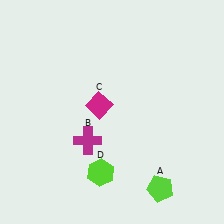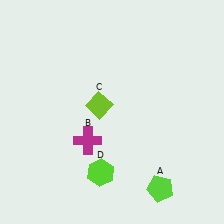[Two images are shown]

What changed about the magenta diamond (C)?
In Image 1, C is magenta. In Image 2, it changed to lime.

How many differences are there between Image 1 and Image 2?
There is 1 difference between the two images.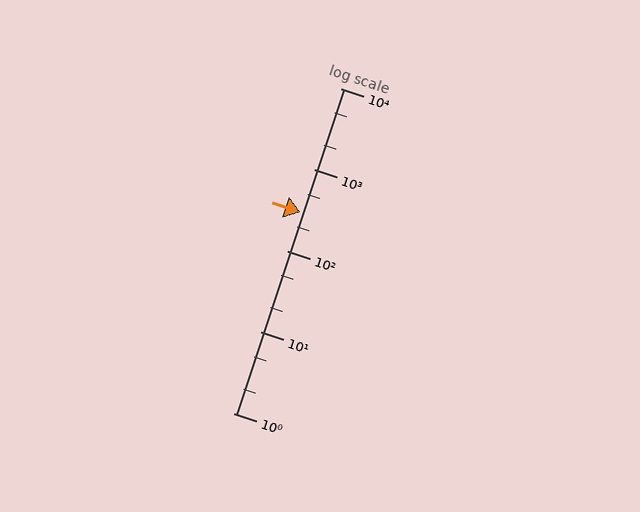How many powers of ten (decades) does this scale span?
The scale spans 4 decades, from 1 to 10000.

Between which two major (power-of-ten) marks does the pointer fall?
The pointer is between 100 and 1000.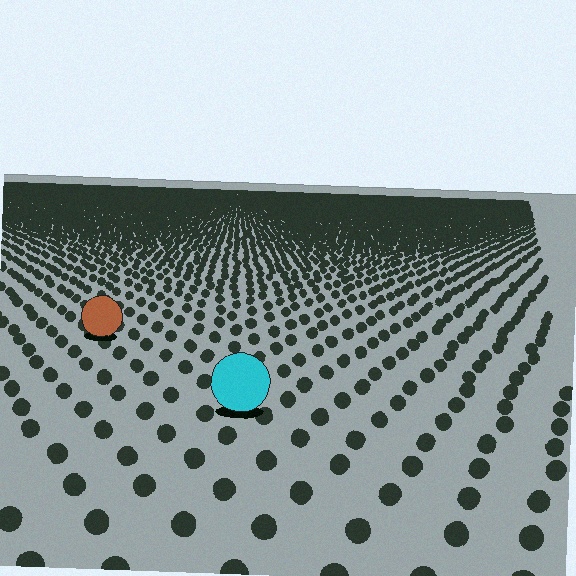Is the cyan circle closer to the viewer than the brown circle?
Yes. The cyan circle is closer — you can tell from the texture gradient: the ground texture is coarser near it.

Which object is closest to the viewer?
The cyan circle is closest. The texture marks near it are larger and more spread out.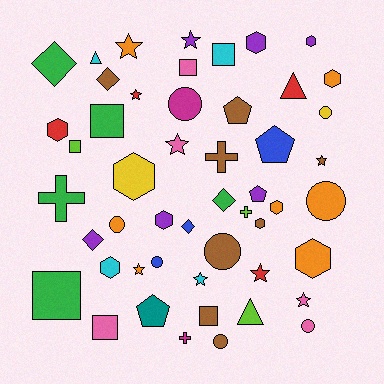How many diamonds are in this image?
There are 5 diamonds.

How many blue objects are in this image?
There are 3 blue objects.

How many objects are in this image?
There are 50 objects.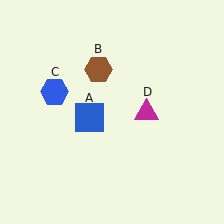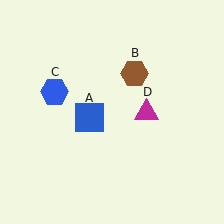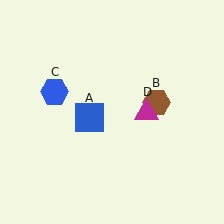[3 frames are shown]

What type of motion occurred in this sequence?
The brown hexagon (object B) rotated clockwise around the center of the scene.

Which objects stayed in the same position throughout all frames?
Blue square (object A) and blue hexagon (object C) and magenta triangle (object D) remained stationary.